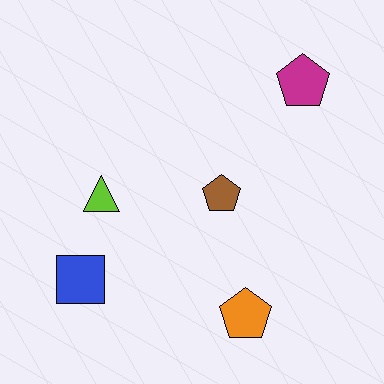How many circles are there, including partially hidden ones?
There are no circles.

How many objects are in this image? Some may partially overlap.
There are 5 objects.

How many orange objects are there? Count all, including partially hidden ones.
There is 1 orange object.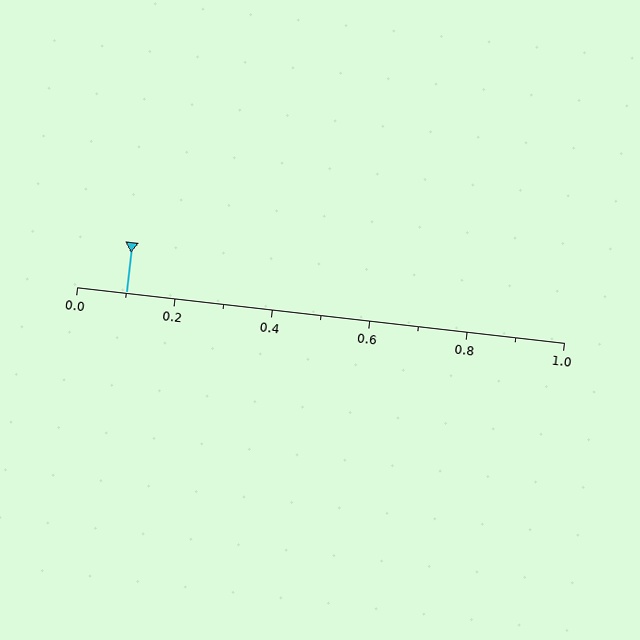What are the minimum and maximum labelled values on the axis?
The axis runs from 0.0 to 1.0.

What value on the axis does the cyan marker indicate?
The marker indicates approximately 0.1.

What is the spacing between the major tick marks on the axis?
The major ticks are spaced 0.2 apart.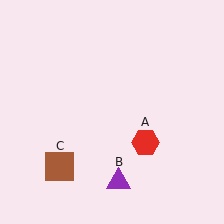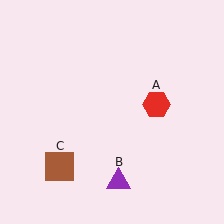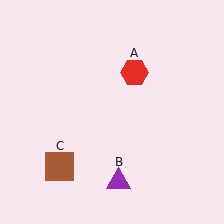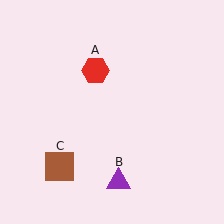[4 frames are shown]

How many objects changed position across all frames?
1 object changed position: red hexagon (object A).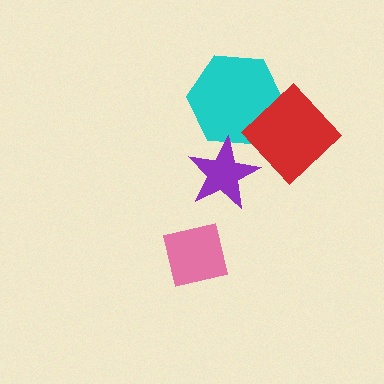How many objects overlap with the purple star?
1 object overlaps with the purple star.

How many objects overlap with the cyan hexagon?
2 objects overlap with the cyan hexagon.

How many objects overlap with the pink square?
0 objects overlap with the pink square.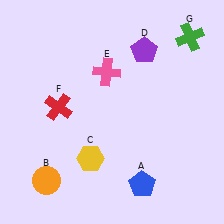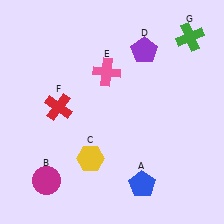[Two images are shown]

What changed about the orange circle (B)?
In Image 1, B is orange. In Image 2, it changed to magenta.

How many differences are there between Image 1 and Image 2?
There is 1 difference between the two images.